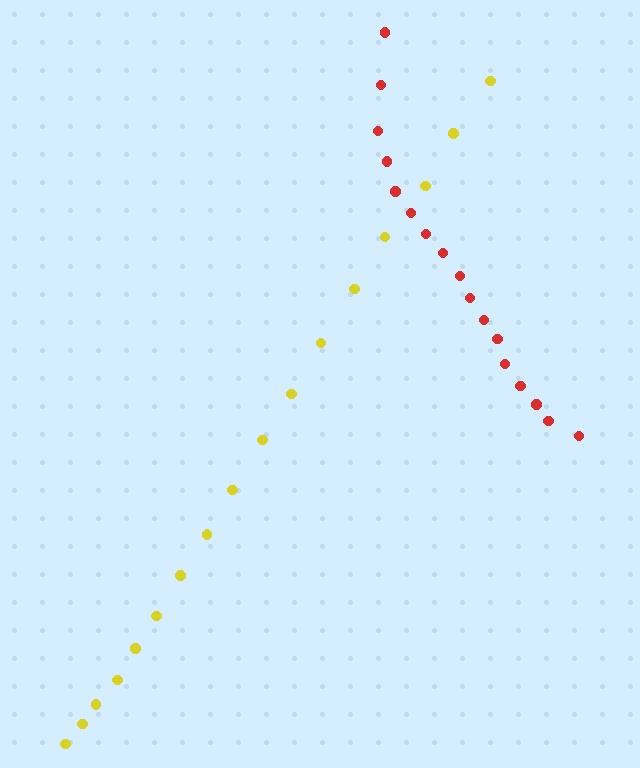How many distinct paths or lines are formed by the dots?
There are 2 distinct paths.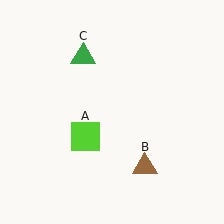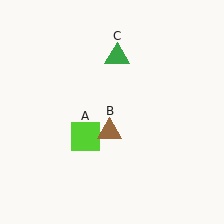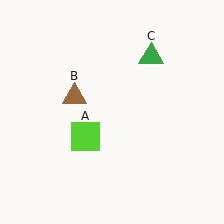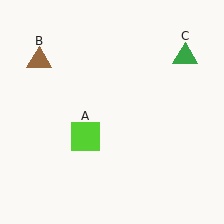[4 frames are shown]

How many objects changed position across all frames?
2 objects changed position: brown triangle (object B), green triangle (object C).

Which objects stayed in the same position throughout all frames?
Lime square (object A) remained stationary.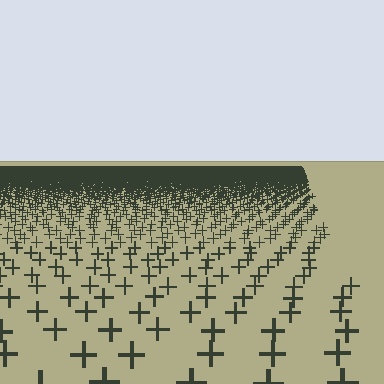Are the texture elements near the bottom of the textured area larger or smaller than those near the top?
Larger. Near the bottom, elements are closer to the viewer and appear at a bigger on-screen size.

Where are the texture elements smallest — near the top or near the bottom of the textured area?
Near the top.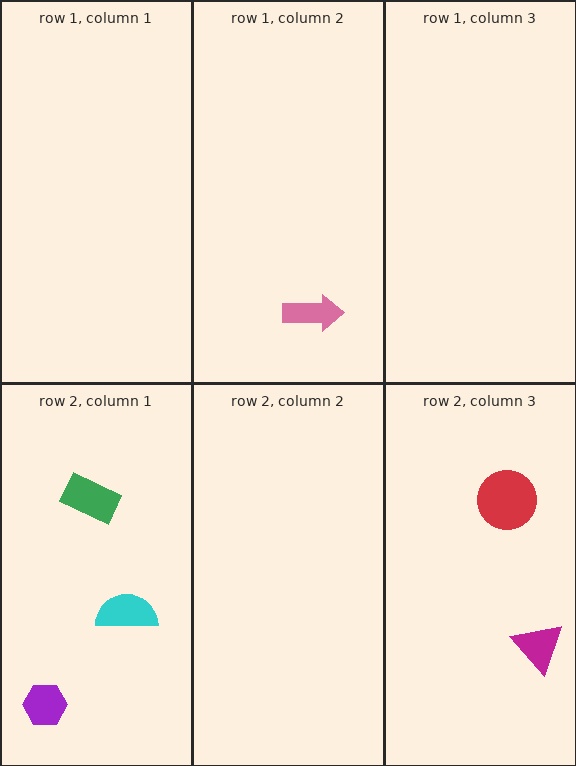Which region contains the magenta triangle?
The row 2, column 3 region.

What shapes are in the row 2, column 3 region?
The magenta triangle, the red circle.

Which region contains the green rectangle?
The row 2, column 1 region.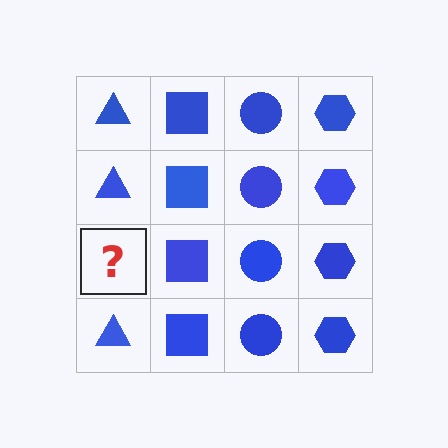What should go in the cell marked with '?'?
The missing cell should contain a blue triangle.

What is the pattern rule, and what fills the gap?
The rule is that each column has a consistent shape. The gap should be filled with a blue triangle.